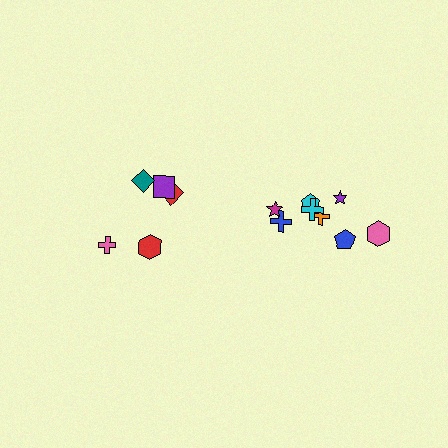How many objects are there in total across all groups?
There are 13 objects.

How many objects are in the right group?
There are 8 objects.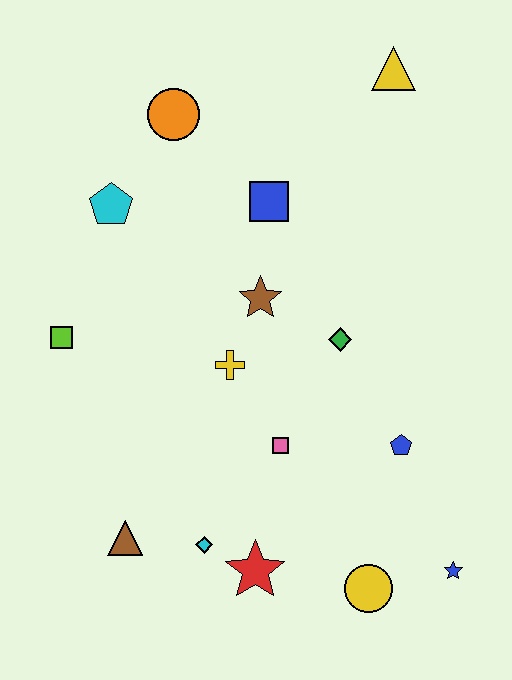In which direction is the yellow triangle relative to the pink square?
The yellow triangle is above the pink square.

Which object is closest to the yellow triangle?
The blue square is closest to the yellow triangle.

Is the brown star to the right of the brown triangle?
Yes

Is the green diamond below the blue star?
No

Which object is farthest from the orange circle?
The blue star is farthest from the orange circle.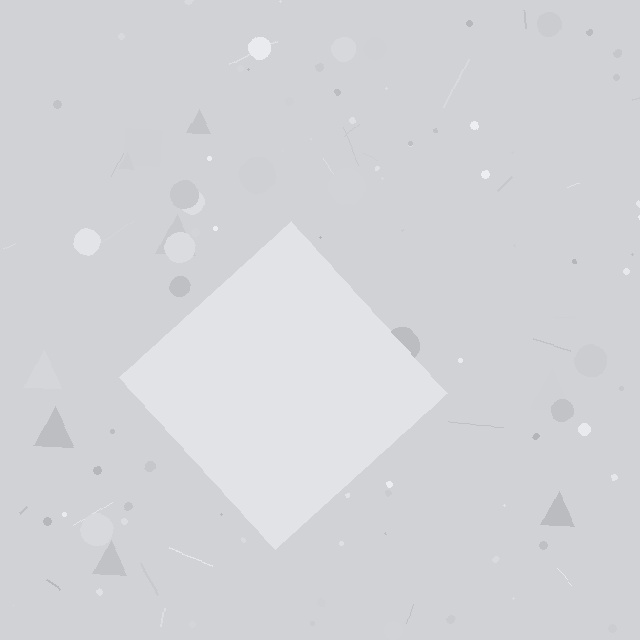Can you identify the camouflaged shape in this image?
The camouflaged shape is a diamond.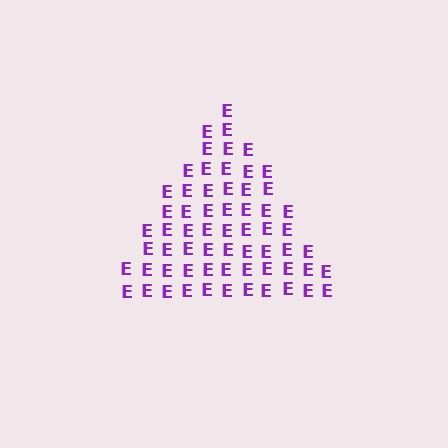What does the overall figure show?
The overall figure shows a triangle.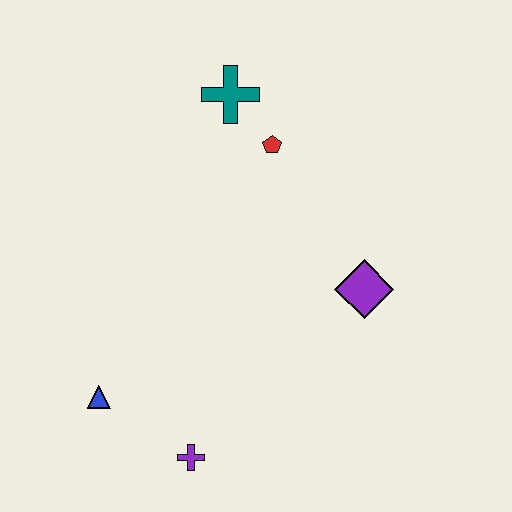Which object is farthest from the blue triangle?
The teal cross is farthest from the blue triangle.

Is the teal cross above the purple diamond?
Yes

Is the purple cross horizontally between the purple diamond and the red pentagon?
No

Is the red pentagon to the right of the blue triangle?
Yes